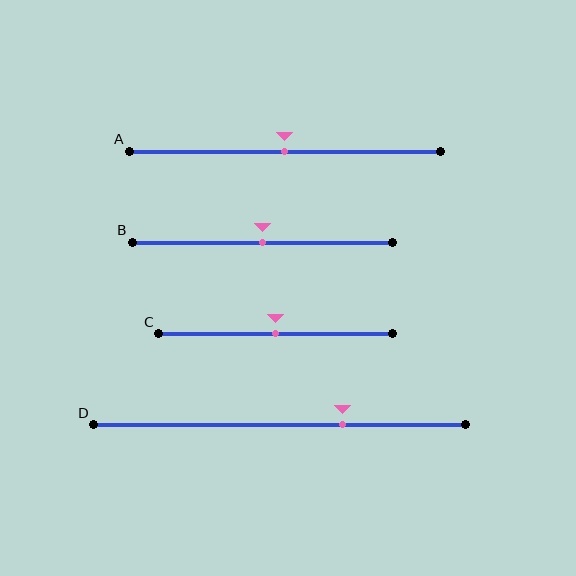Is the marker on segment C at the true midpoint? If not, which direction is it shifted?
Yes, the marker on segment C is at the true midpoint.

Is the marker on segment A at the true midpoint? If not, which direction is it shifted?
Yes, the marker on segment A is at the true midpoint.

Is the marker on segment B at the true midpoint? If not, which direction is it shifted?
Yes, the marker on segment B is at the true midpoint.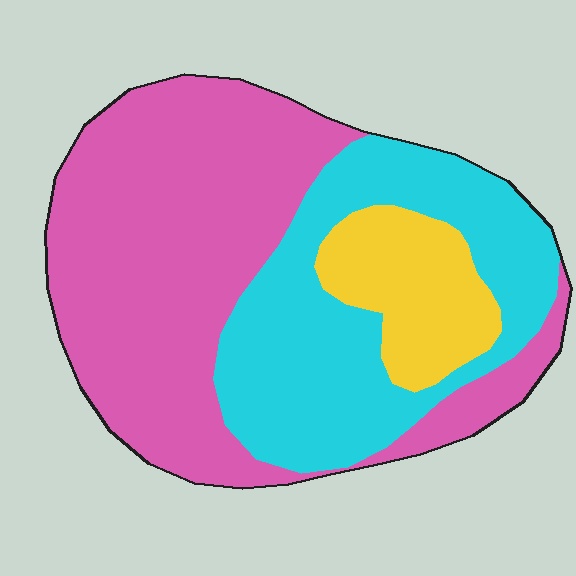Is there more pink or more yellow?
Pink.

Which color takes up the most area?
Pink, at roughly 50%.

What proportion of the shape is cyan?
Cyan takes up between a third and a half of the shape.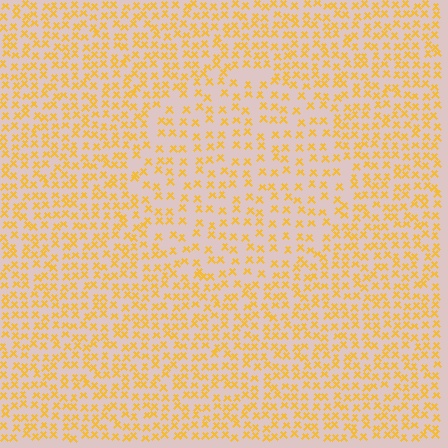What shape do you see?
I see a circle.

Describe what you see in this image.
The image contains small yellow elements arranged at two different densities. A circle-shaped region is visible where the elements are less densely packed than the surrounding area.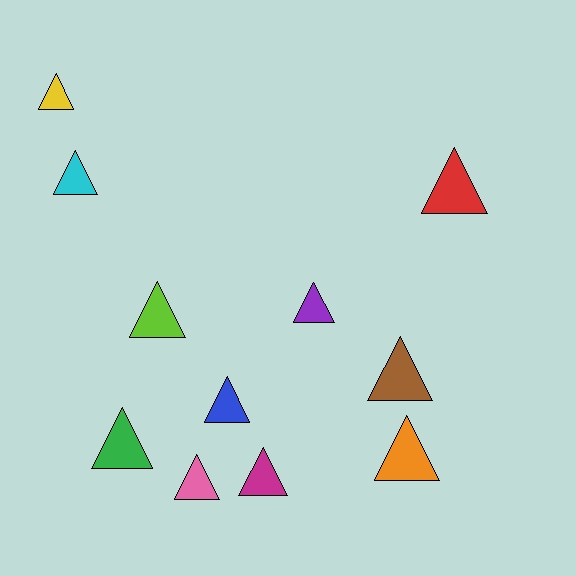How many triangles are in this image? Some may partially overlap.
There are 11 triangles.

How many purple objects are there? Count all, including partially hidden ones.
There is 1 purple object.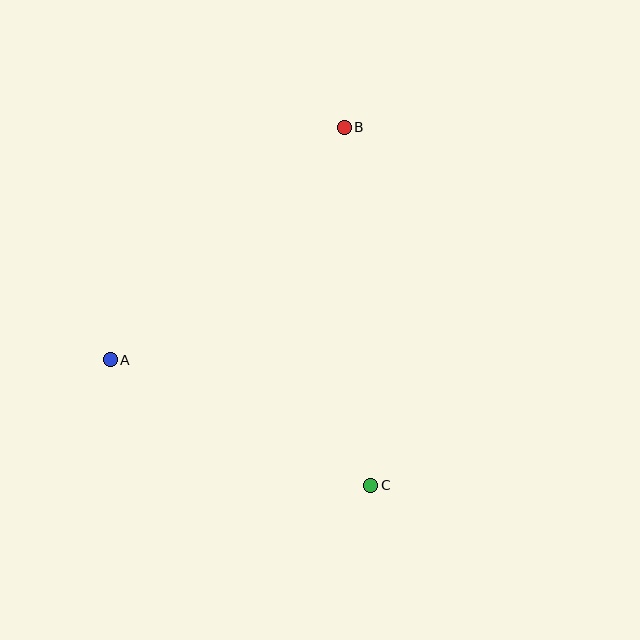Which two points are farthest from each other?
Points B and C are farthest from each other.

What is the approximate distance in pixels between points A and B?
The distance between A and B is approximately 330 pixels.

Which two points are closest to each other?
Points A and C are closest to each other.